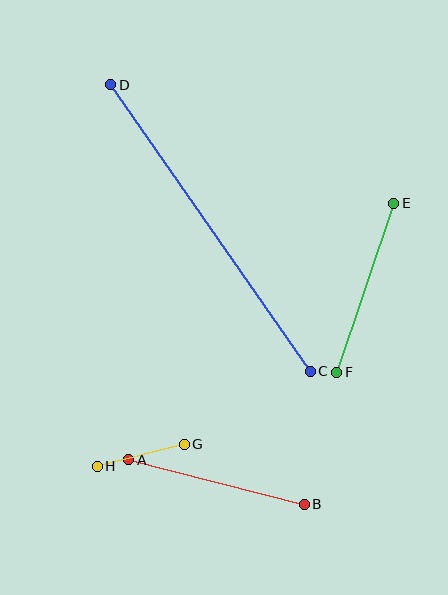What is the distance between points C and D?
The distance is approximately 349 pixels.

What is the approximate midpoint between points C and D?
The midpoint is at approximately (210, 228) pixels.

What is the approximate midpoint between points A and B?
The midpoint is at approximately (217, 482) pixels.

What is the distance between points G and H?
The distance is approximately 89 pixels.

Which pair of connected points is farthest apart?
Points C and D are farthest apart.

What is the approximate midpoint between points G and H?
The midpoint is at approximately (141, 455) pixels.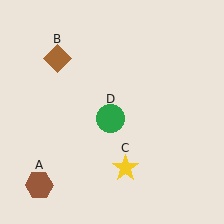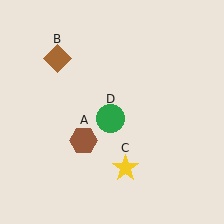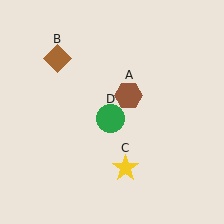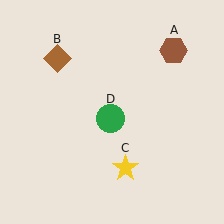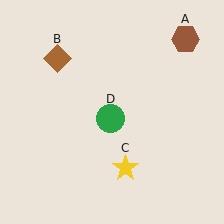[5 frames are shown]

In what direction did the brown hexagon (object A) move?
The brown hexagon (object A) moved up and to the right.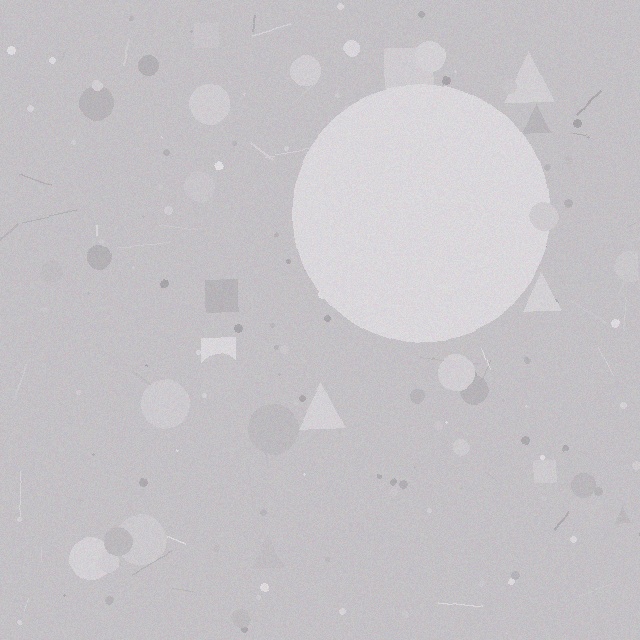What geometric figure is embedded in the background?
A circle is embedded in the background.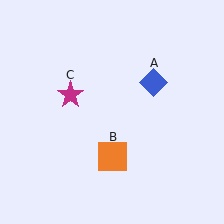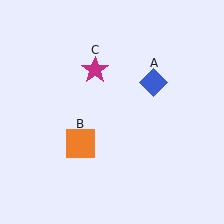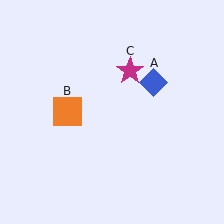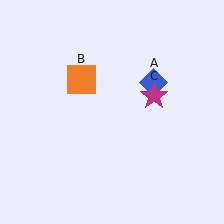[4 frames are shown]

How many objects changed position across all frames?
2 objects changed position: orange square (object B), magenta star (object C).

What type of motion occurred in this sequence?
The orange square (object B), magenta star (object C) rotated clockwise around the center of the scene.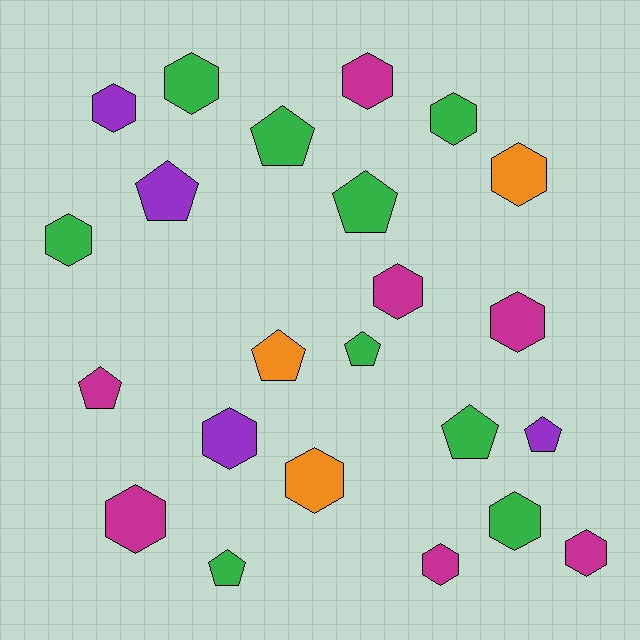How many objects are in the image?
There are 23 objects.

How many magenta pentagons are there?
There is 1 magenta pentagon.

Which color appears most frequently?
Green, with 9 objects.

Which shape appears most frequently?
Hexagon, with 14 objects.